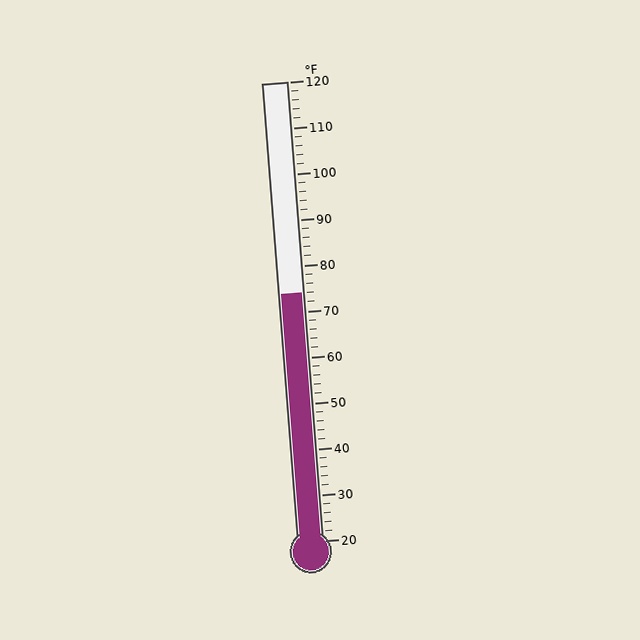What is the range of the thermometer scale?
The thermometer scale ranges from 20°F to 120°F.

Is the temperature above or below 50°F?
The temperature is above 50°F.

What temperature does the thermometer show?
The thermometer shows approximately 74°F.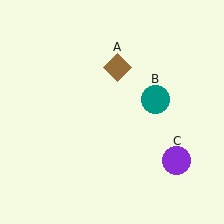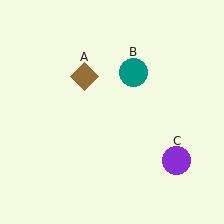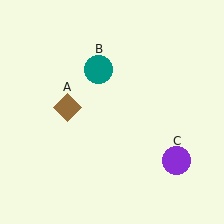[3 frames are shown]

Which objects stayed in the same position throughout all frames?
Purple circle (object C) remained stationary.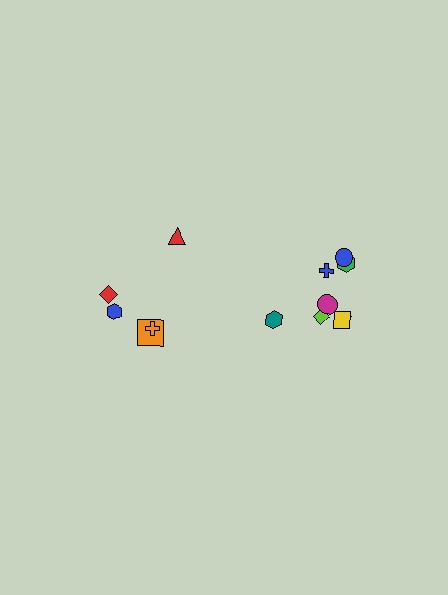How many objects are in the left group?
There are 5 objects.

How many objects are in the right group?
There are 8 objects.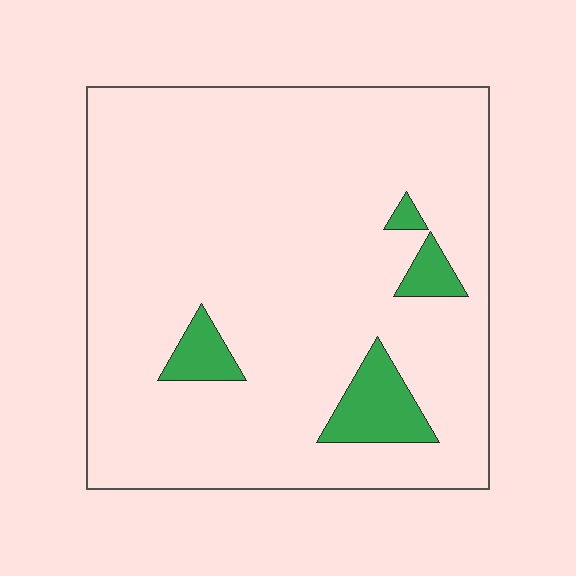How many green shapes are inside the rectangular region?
4.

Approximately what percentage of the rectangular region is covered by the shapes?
Approximately 10%.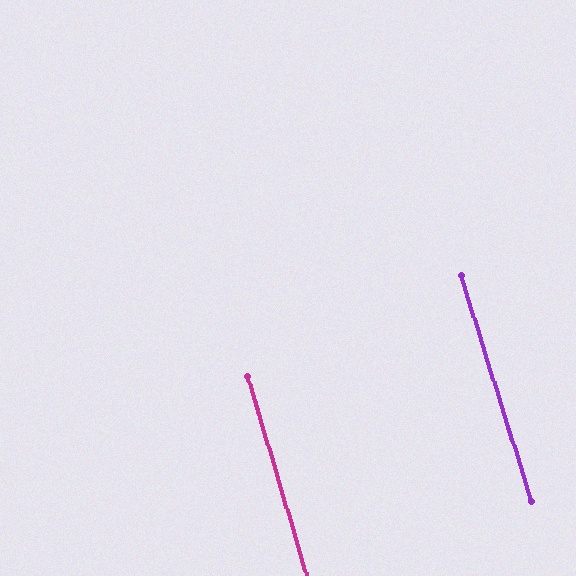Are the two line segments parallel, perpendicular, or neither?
Parallel — their directions differ by only 0.8°.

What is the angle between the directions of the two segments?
Approximately 1 degree.